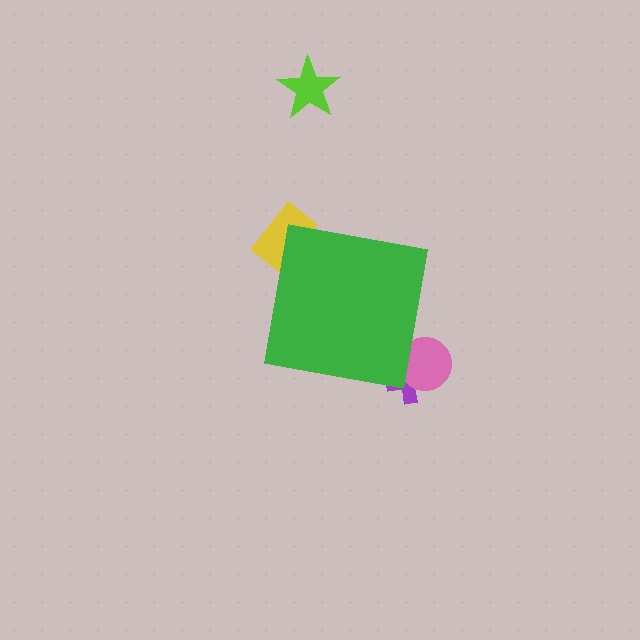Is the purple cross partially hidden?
Yes, the purple cross is partially hidden behind the green square.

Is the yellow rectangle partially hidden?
Yes, the yellow rectangle is partially hidden behind the green square.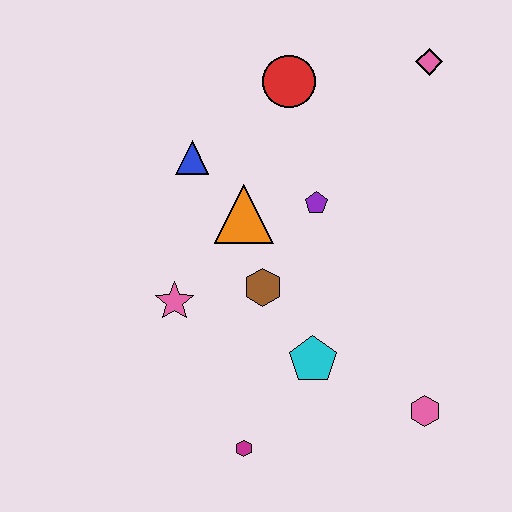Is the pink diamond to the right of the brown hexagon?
Yes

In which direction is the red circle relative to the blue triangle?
The red circle is to the right of the blue triangle.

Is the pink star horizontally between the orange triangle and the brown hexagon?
No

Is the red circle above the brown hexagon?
Yes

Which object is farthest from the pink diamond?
The magenta hexagon is farthest from the pink diamond.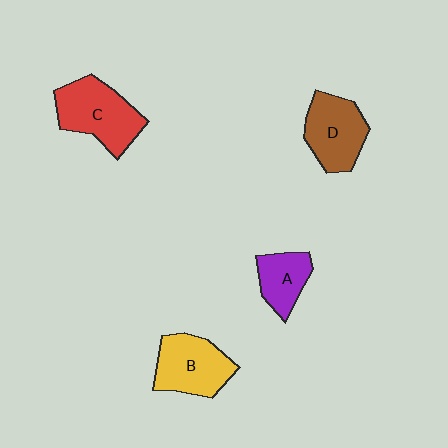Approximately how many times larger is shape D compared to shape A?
Approximately 1.4 times.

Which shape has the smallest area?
Shape A (purple).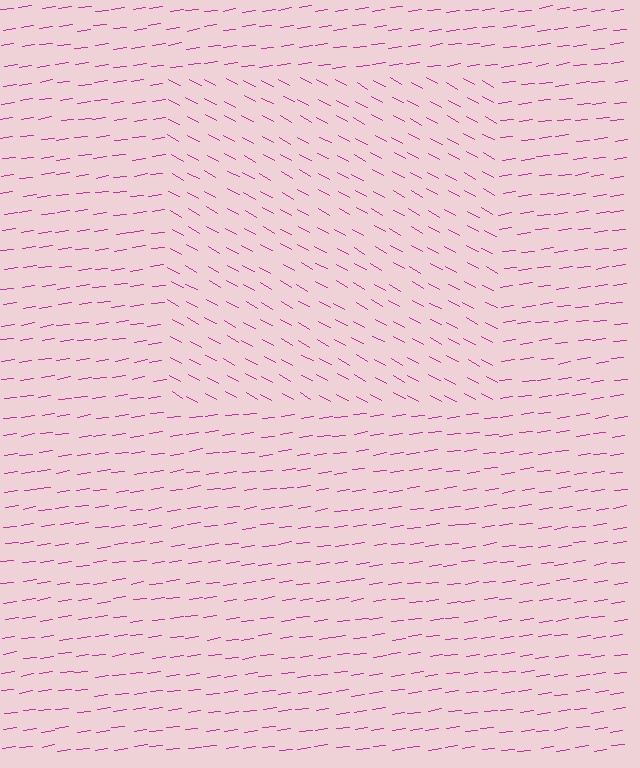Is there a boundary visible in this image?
Yes, there is a texture boundary formed by a change in line orientation.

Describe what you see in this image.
The image is filled with small magenta line segments. A rectangle region in the image has lines oriented differently from the surrounding lines, creating a visible texture boundary.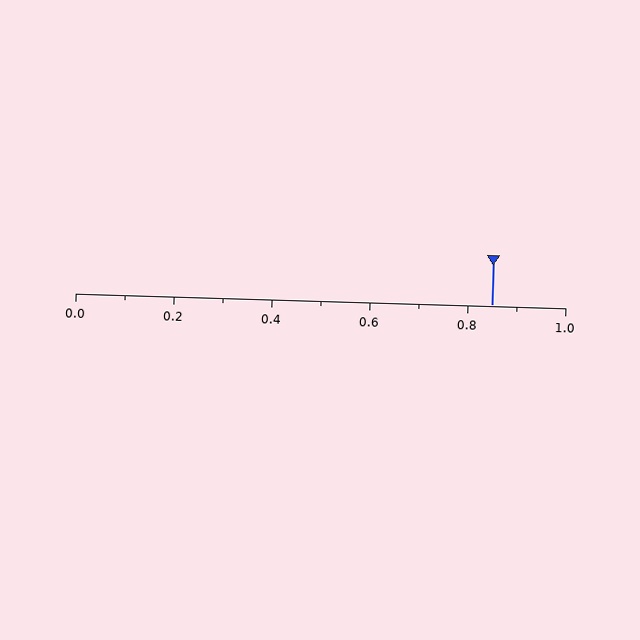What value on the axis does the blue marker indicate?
The marker indicates approximately 0.85.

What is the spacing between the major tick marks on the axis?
The major ticks are spaced 0.2 apart.